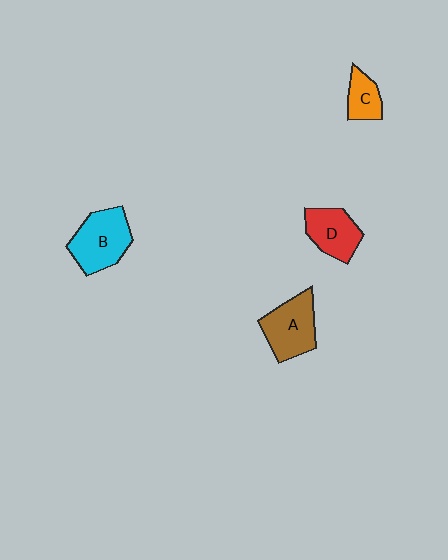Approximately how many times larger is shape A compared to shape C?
Approximately 1.9 times.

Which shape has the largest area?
Shape B (cyan).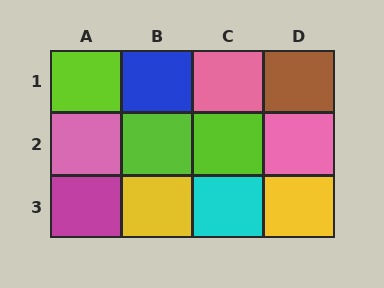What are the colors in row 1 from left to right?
Lime, blue, pink, brown.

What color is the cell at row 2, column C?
Lime.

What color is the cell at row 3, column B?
Yellow.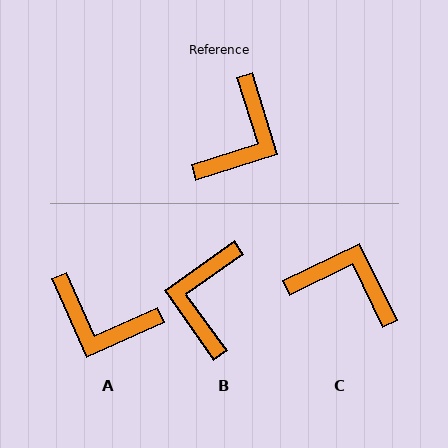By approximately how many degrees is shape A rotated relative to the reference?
Approximately 84 degrees clockwise.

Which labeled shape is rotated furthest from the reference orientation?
B, about 162 degrees away.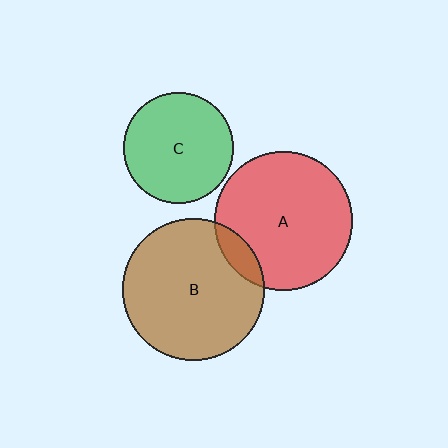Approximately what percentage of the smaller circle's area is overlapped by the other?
Approximately 10%.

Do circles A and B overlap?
Yes.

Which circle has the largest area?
Circle B (brown).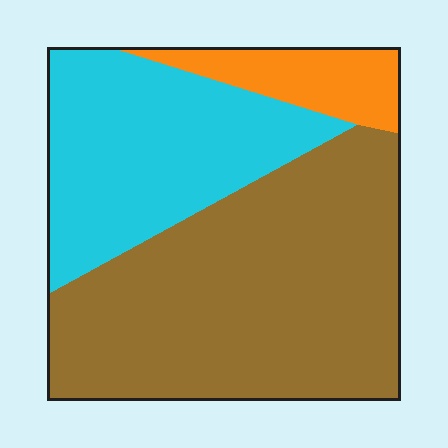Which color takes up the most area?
Brown, at roughly 55%.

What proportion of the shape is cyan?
Cyan covers about 35% of the shape.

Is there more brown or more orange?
Brown.